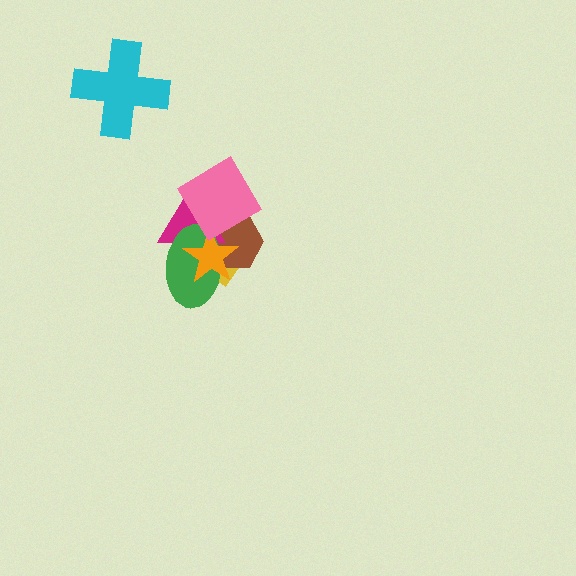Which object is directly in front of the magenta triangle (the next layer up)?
The green ellipse is directly in front of the magenta triangle.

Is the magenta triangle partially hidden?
Yes, it is partially covered by another shape.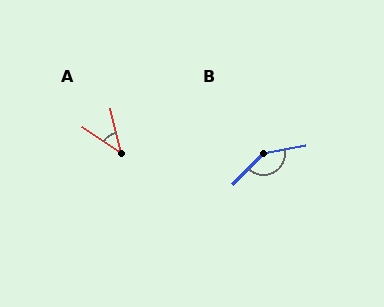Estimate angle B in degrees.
Approximately 145 degrees.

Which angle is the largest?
B, at approximately 145 degrees.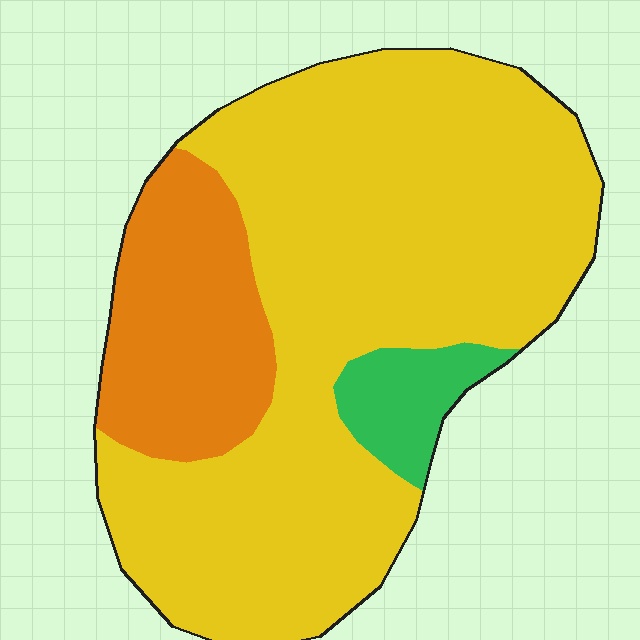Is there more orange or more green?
Orange.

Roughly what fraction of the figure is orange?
Orange covers around 20% of the figure.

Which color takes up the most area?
Yellow, at roughly 75%.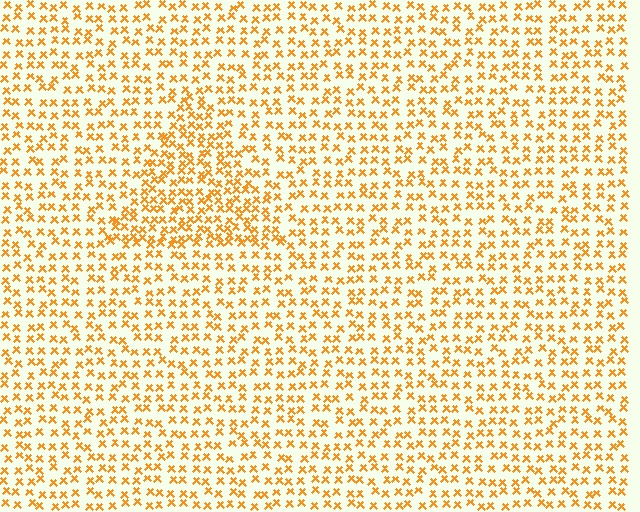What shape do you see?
I see a triangle.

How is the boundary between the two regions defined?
The boundary is defined by a change in element density (approximately 1.6x ratio). All elements are the same color, size, and shape.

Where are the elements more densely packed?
The elements are more densely packed inside the triangle boundary.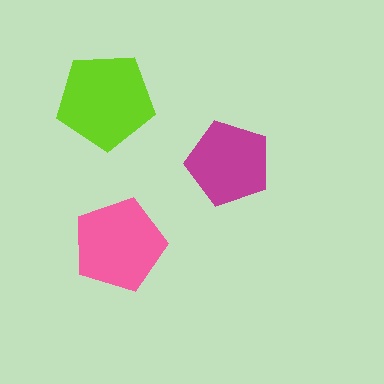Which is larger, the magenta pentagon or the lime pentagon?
The lime one.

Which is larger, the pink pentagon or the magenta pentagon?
The pink one.